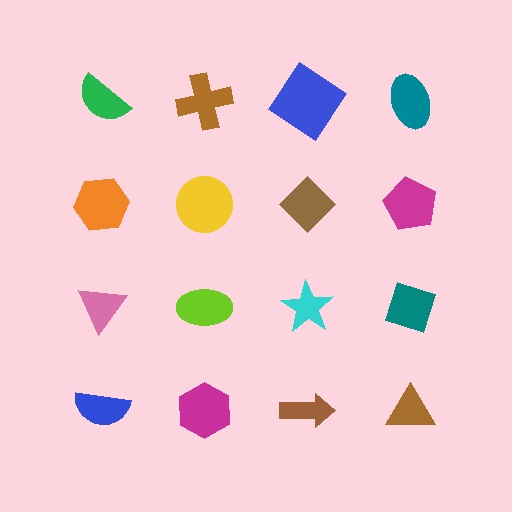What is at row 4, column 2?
A magenta hexagon.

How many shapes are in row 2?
4 shapes.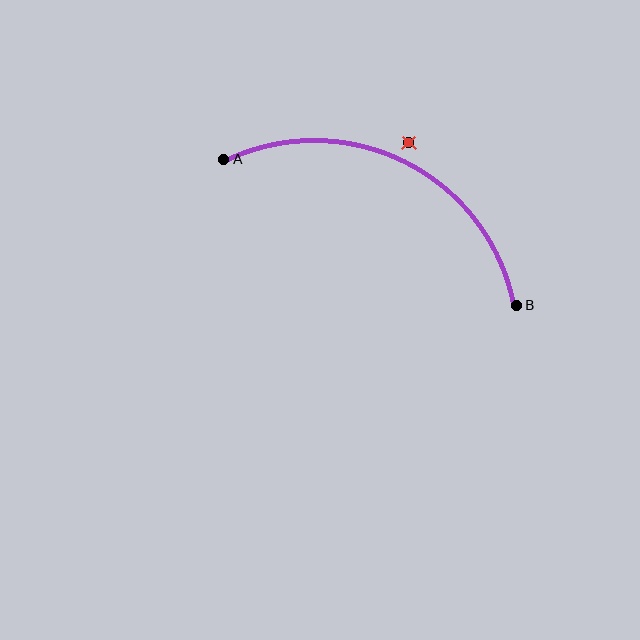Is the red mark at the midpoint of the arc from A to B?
No — the red mark does not lie on the arc at all. It sits slightly outside the curve.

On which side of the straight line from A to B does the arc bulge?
The arc bulges above the straight line connecting A and B.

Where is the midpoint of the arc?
The arc midpoint is the point on the curve farthest from the straight line joining A and B. It sits above that line.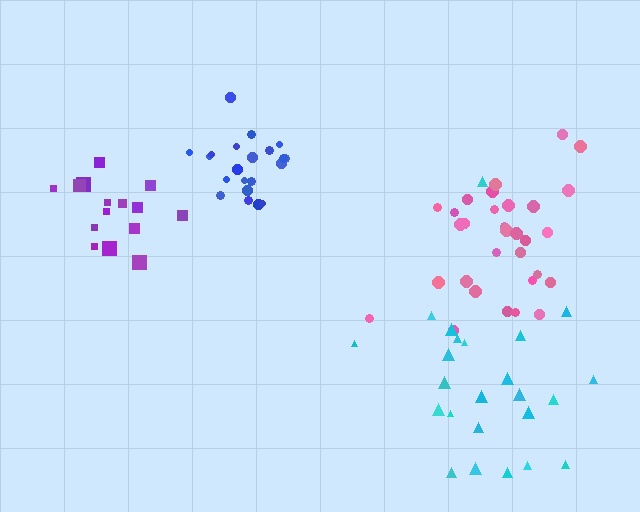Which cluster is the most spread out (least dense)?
Cyan.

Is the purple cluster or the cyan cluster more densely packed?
Purple.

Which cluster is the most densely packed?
Blue.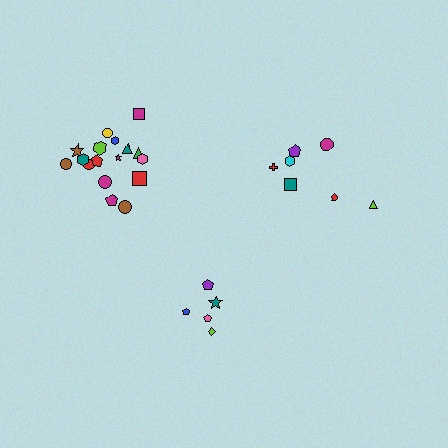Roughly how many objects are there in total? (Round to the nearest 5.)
Roughly 30 objects in total.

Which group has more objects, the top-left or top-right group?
The top-left group.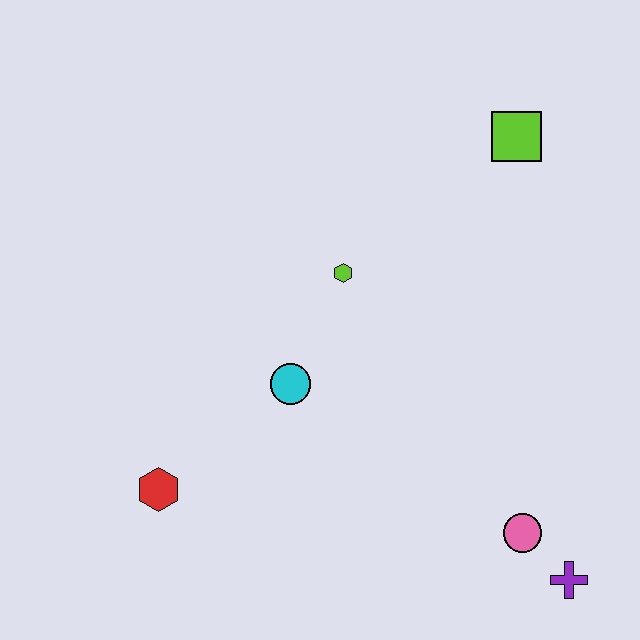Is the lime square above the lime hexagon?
Yes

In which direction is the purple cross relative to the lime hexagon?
The purple cross is below the lime hexagon.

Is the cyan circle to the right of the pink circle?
No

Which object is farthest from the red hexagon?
The lime square is farthest from the red hexagon.